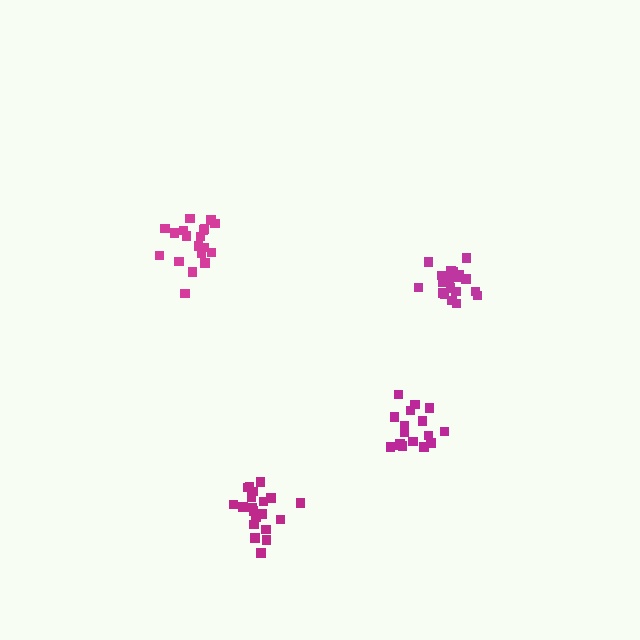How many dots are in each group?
Group 1: 19 dots, Group 2: 17 dots, Group 3: 19 dots, Group 4: 20 dots (75 total).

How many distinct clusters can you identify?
There are 4 distinct clusters.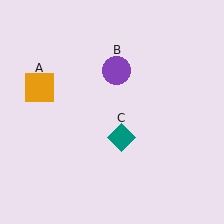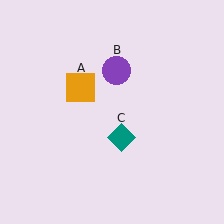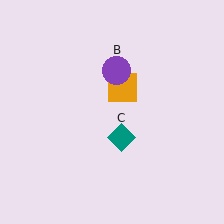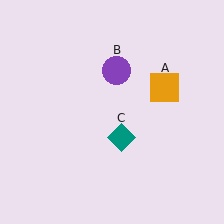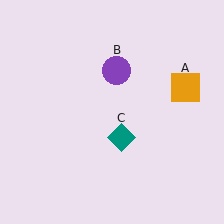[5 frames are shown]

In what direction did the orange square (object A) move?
The orange square (object A) moved right.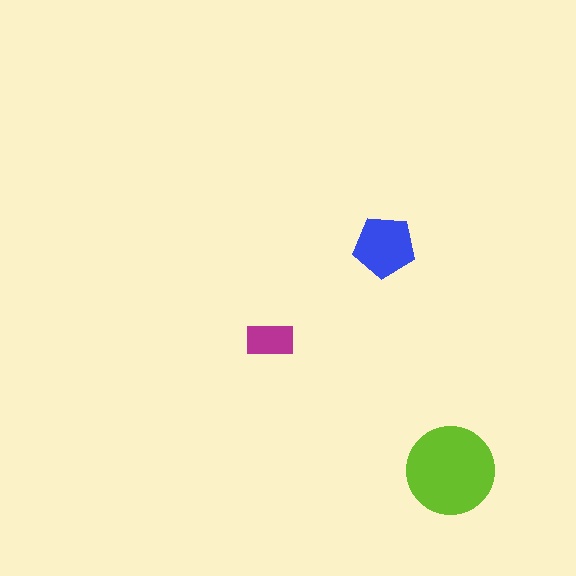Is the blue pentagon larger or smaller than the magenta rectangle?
Larger.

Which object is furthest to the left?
The magenta rectangle is leftmost.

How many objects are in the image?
There are 3 objects in the image.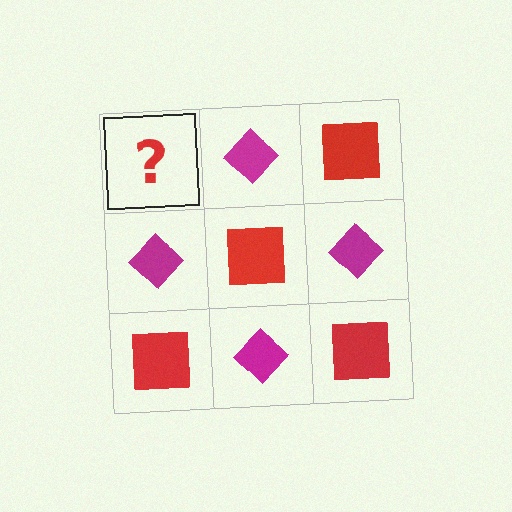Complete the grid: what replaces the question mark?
The question mark should be replaced with a red square.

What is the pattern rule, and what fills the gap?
The rule is that it alternates red square and magenta diamond in a checkerboard pattern. The gap should be filled with a red square.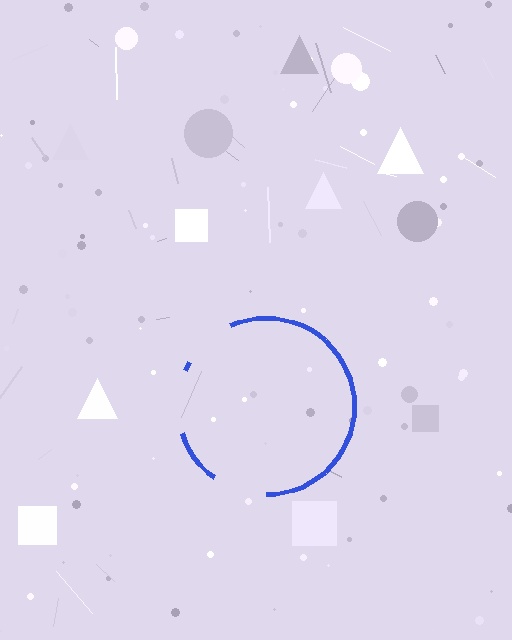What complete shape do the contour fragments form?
The contour fragments form a circle.